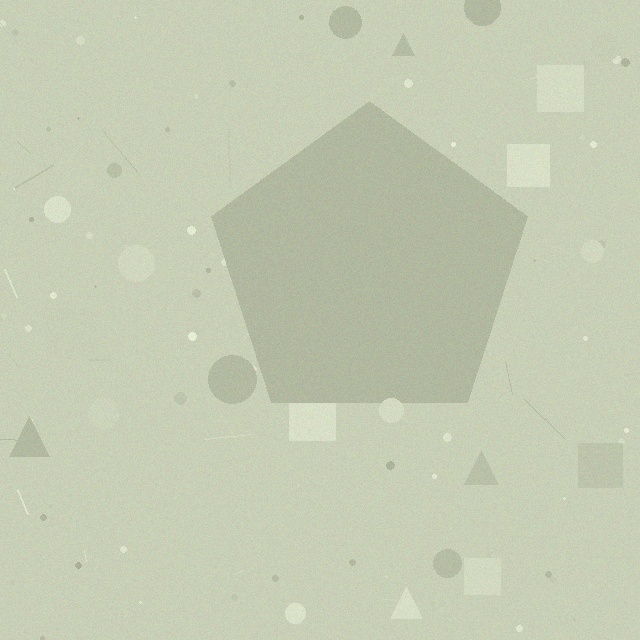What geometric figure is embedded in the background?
A pentagon is embedded in the background.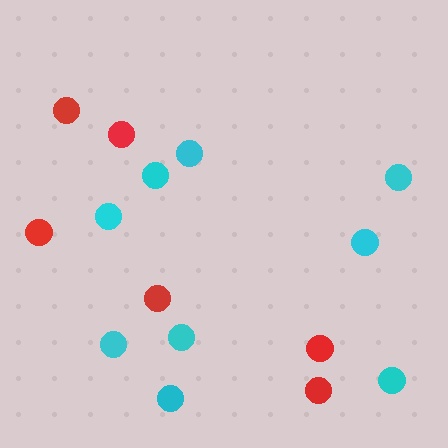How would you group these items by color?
There are 2 groups: one group of cyan circles (9) and one group of red circles (6).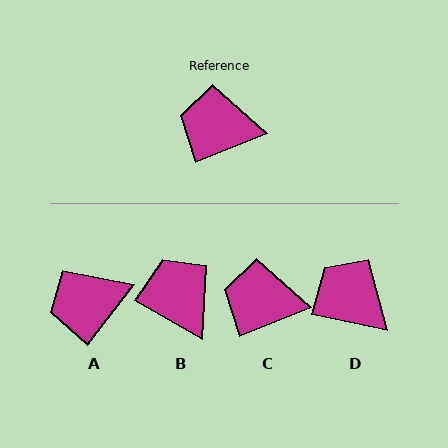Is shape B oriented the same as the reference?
No, it is off by about 52 degrees.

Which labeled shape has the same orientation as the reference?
C.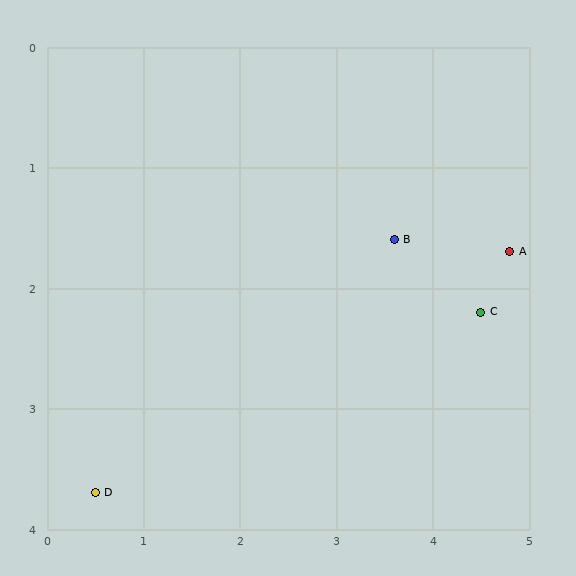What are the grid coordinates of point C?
Point C is at approximately (4.5, 2.2).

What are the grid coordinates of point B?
Point B is at approximately (3.6, 1.6).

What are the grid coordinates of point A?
Point A is at approximately (4.8, 1.7).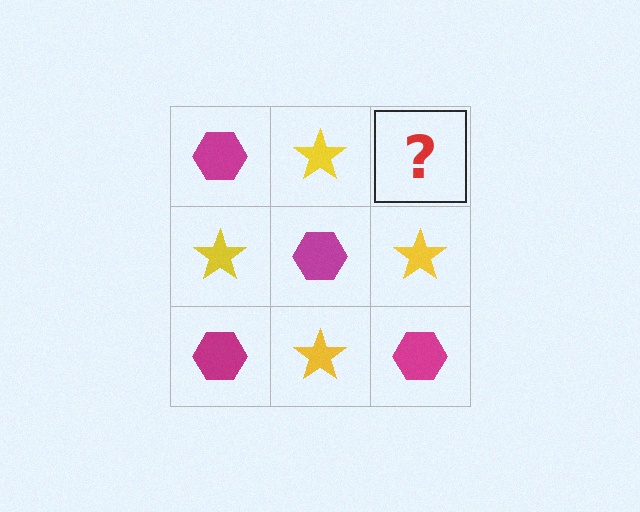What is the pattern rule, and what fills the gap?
The rule is that it alternates magenta hexagon and yellow star in a checkerboard pattern. The gap should be filled with a magenta hexagon.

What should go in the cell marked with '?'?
The missing cell should contain a magenta hexagon.